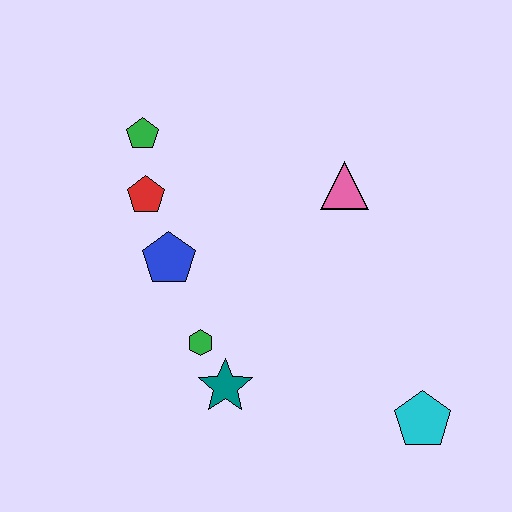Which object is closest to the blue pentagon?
The red pentagon is closest to the blue pentagon.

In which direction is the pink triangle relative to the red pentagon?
The pink triangle is to the right of the red pentagon.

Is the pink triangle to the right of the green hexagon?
Yes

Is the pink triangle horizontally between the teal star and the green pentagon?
No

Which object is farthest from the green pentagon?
The cyan pentagon is farthest from the green pentagon.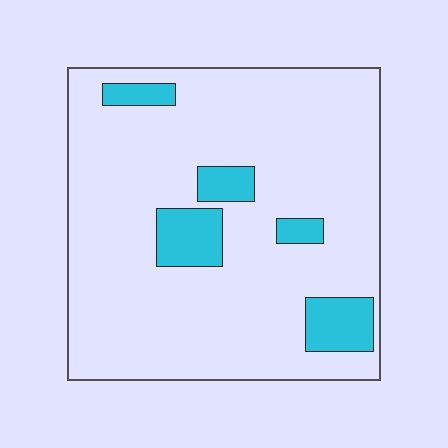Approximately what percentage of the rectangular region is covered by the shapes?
Approximately 15%.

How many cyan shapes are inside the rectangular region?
5.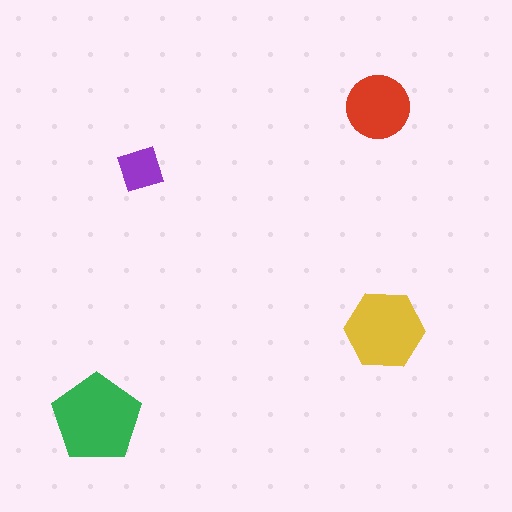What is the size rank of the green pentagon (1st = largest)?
1st.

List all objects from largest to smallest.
The green pentagon, the yellow hexagon, the red circle, the purple diamond.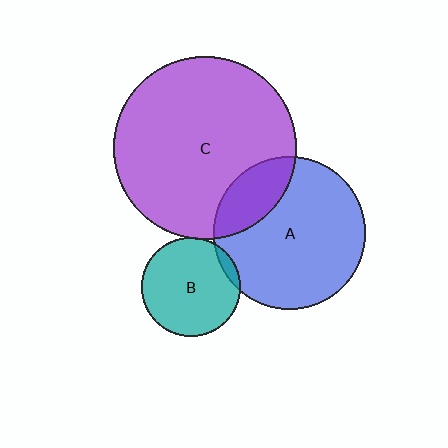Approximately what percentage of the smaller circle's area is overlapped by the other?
Approximately 20%.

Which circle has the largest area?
Circle C (purple).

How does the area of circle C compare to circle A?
Approximately 1.4 times.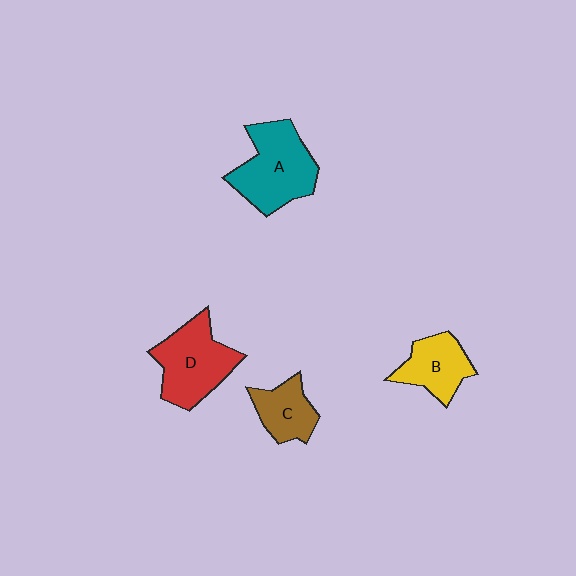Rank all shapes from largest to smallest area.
From largest to smallest: A (teal), D (red), B (yellow), C (brown).